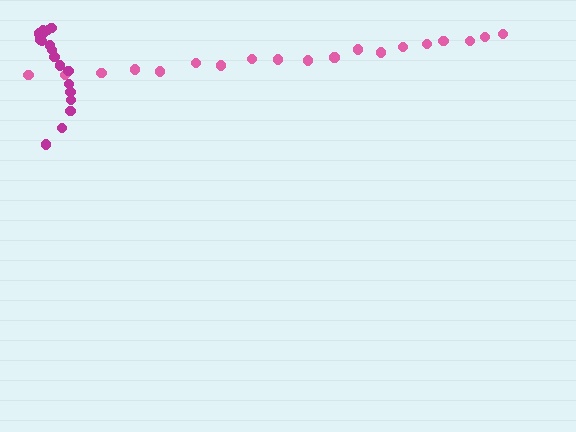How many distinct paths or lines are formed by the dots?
There are 2 distinct paths.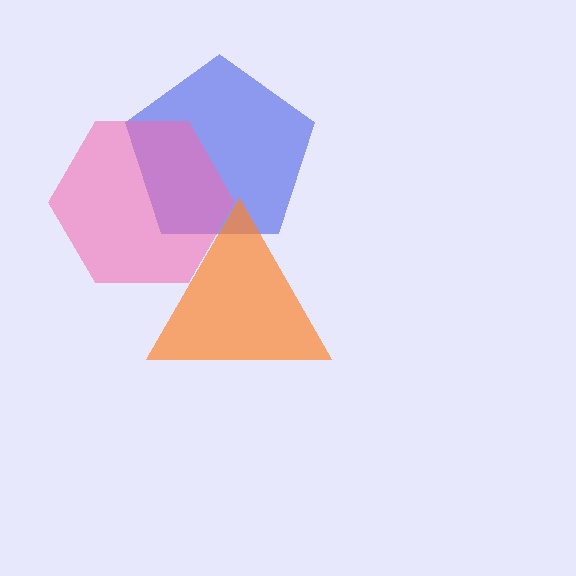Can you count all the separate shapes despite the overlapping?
Yes, there are 3 separate shapes.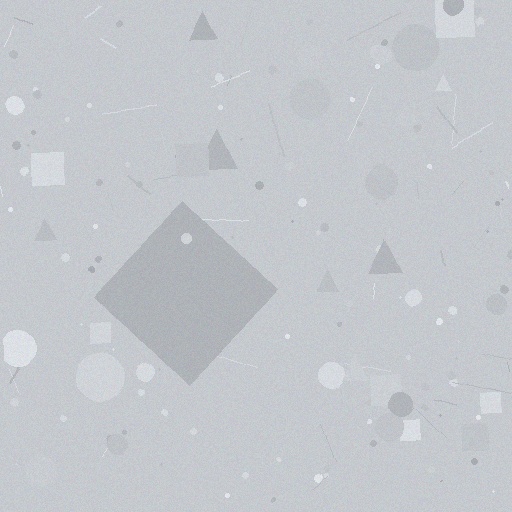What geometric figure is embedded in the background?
A diamond is embedded in the background.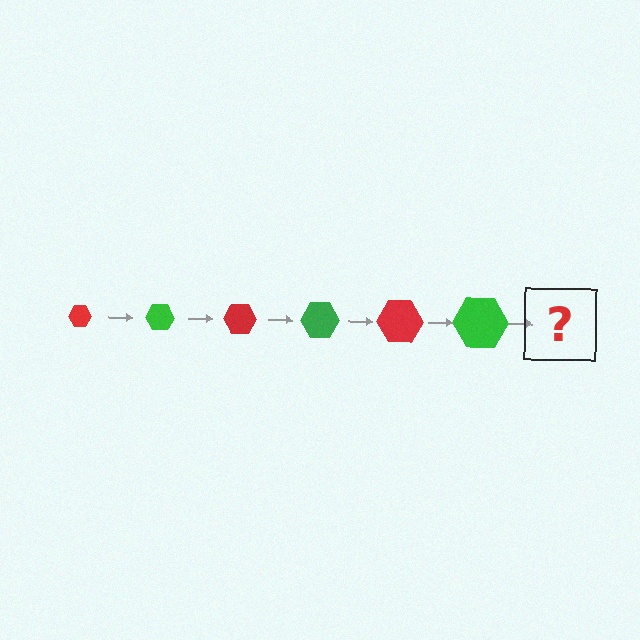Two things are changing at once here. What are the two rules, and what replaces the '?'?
The two rules are that the hexagon grows larger each step and the color cycles through red and green. The '?' should be a red hexagon, larger than the previous one.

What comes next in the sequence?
The next element should be a red hexagon, larger than the previous one.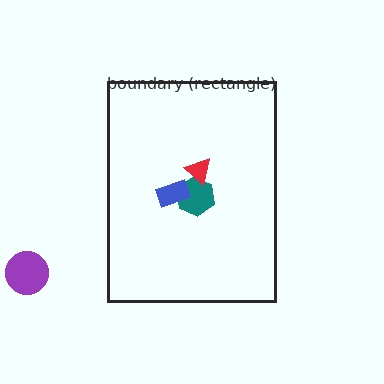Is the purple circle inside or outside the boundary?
Outside.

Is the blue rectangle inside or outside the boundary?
Inside.